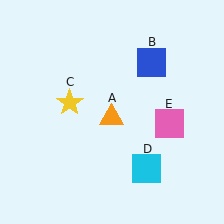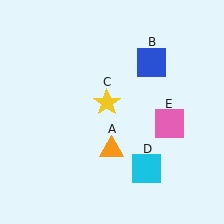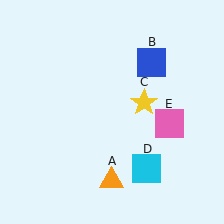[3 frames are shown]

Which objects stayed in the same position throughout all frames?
Blue square (object B) and cyan square (object D) and pink square (object E) remained stationary.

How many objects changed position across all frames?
2 objects changed position: orange triangle (object A), yellow star (object C).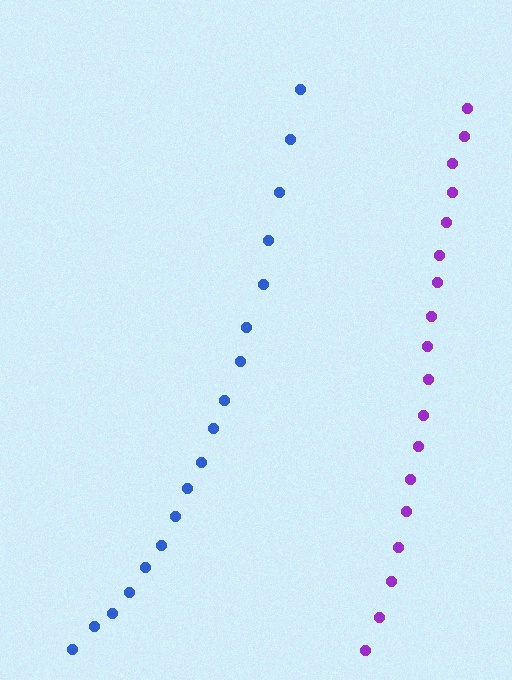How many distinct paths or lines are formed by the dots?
There are 2 distinct paths.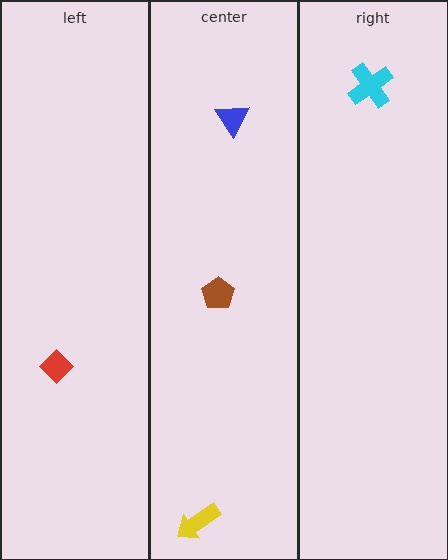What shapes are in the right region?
The cyan cross.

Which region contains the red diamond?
The left region.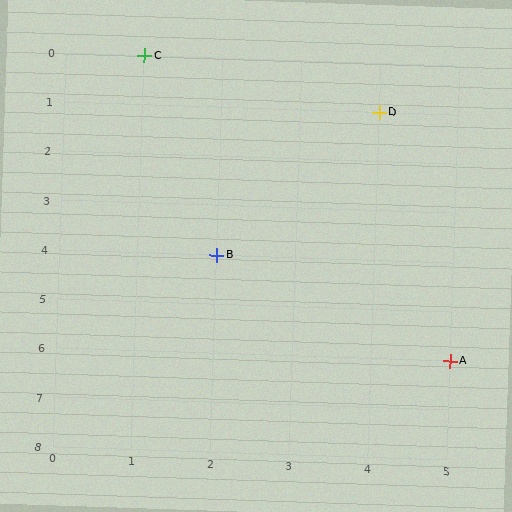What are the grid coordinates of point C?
Point C is at grid coordinates (1, 0).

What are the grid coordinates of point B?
Point B is at grid coordinates (2, 4).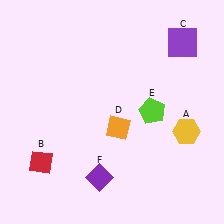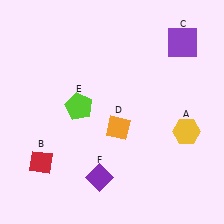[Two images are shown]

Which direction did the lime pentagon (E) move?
The lime pentagon (E) moved left.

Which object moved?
The lime pentagon (E) moved left.